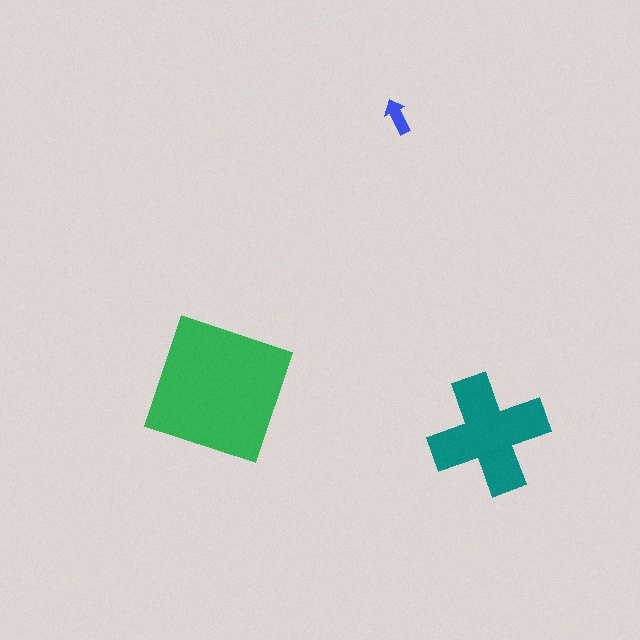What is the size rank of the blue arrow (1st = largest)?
3rd.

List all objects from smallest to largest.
The blue arrow, the teal cross, the green square.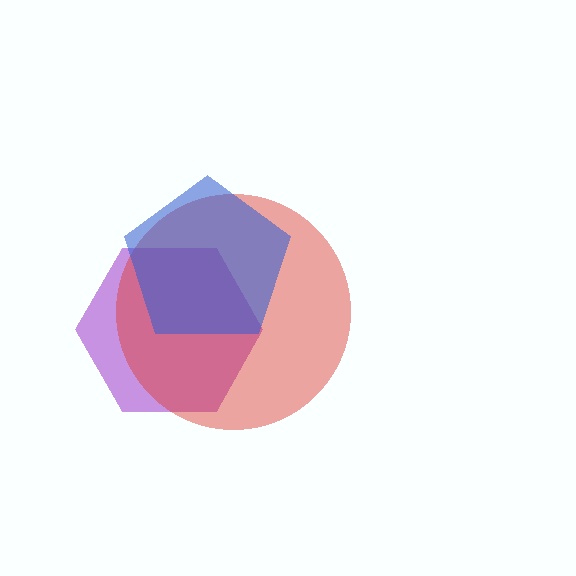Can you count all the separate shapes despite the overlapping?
Yes, there are 3 separate shapes.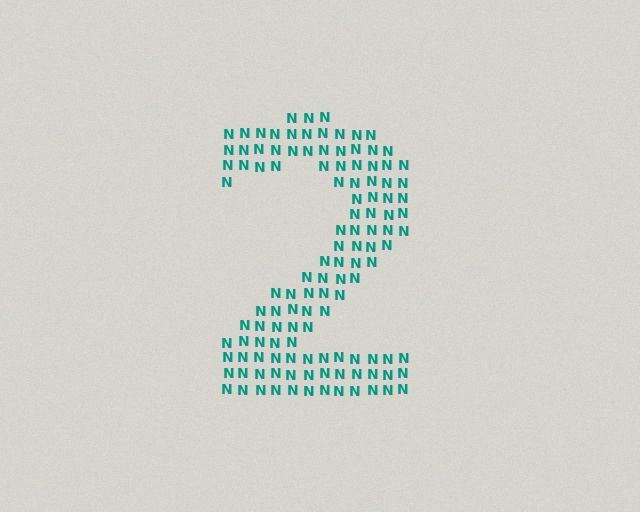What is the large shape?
The large shape is the digit 2.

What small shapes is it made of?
It is made of small letter N's.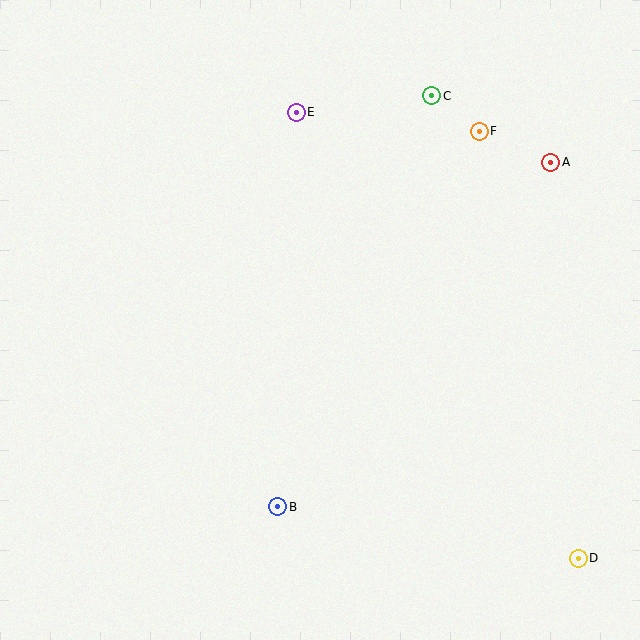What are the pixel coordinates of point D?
Point D is at (578, 558).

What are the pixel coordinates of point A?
Point A is at (551, 162).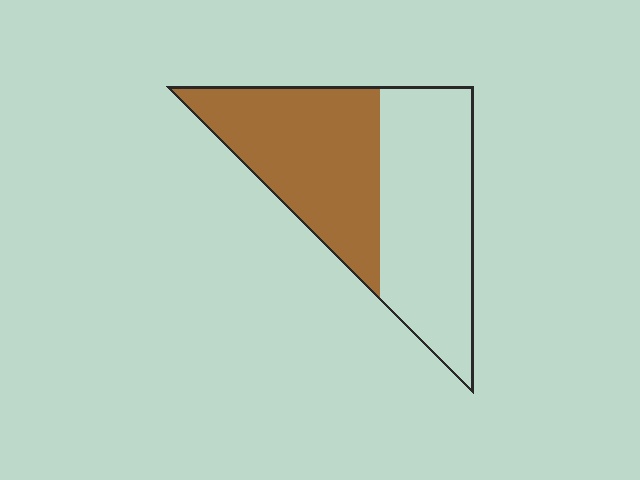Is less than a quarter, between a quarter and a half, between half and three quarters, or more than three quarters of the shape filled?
Between a quarter and a half.